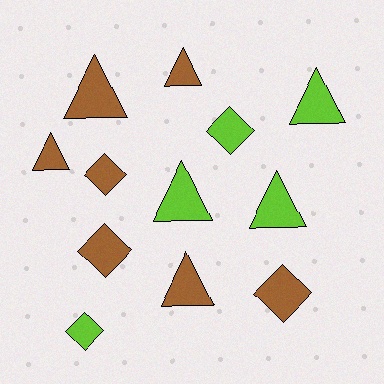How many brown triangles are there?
There are 4 brown triangles.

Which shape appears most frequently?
Triangle, with 7 objects.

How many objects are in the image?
There are 12 objects.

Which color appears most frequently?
Brown, with 7 objects.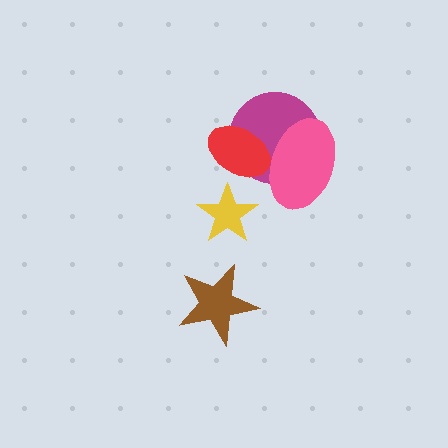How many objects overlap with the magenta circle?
2 objects overlap with the magenta circle.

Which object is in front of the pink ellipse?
The red ellipse is in front of the pink ellipse.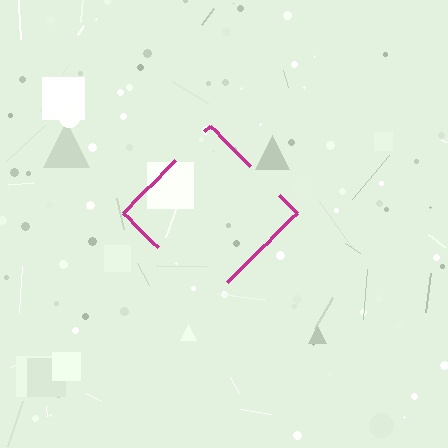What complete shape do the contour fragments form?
The contour fragments form a diamond.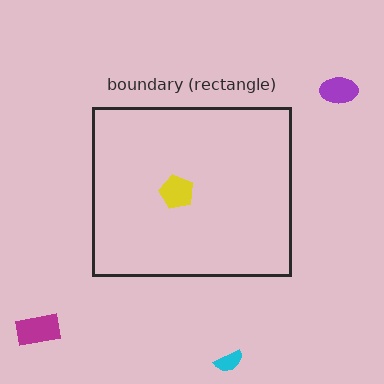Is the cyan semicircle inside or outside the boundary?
Outside.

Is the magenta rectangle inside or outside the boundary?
Outside.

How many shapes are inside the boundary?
1 inside, 3 outside.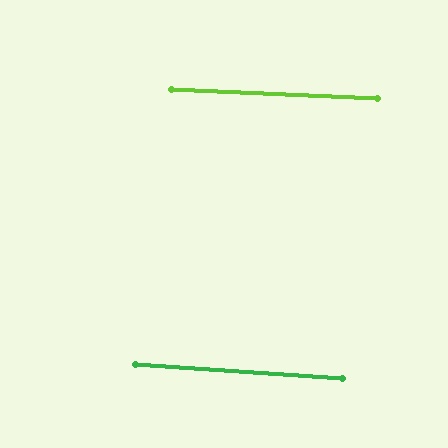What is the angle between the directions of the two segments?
Approximately 1 degree.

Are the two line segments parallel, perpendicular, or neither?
Parallel — their directions differ by only 1.3°.